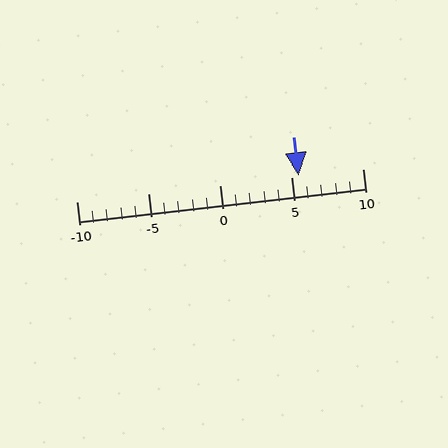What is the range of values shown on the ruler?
The ruler shows values from -10 to 10.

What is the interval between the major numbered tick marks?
The major tick marks are spaced 5 units apart.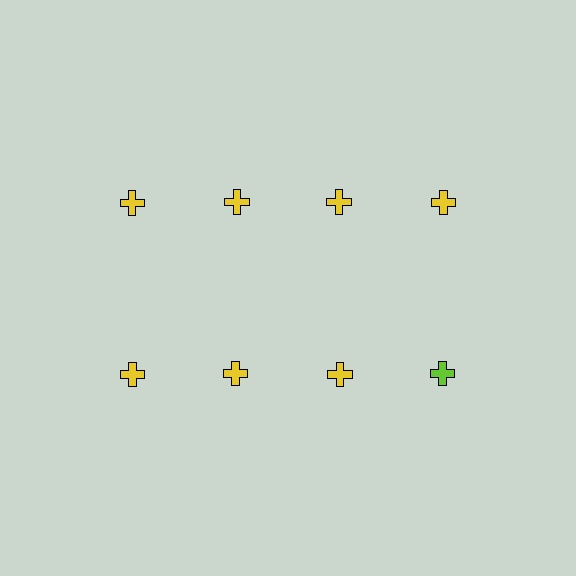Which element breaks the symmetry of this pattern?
The lime cross in the second row, second from right column breaks the symmetry. All other shapes are yellow crosses.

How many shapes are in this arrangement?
There are 8 shapes arranged in a grid pattern.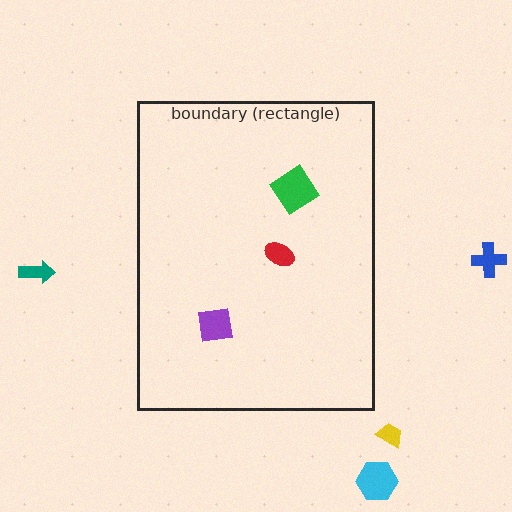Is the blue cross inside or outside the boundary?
Outside.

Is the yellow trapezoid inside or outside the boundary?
Outside.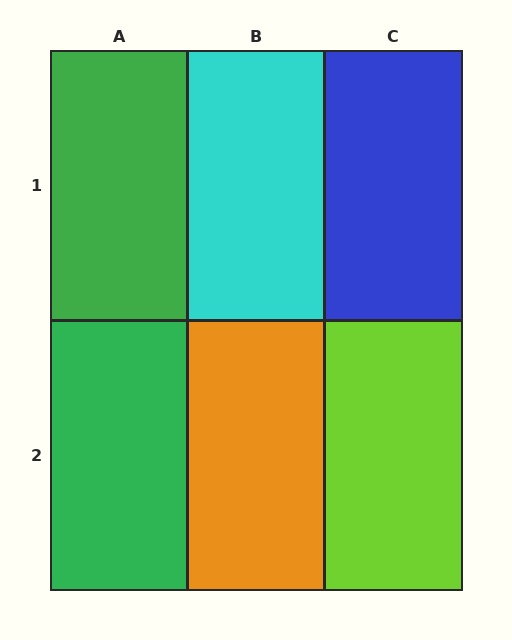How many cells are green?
2 cells are green.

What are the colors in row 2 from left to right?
Green, orange, lime.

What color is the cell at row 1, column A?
Green.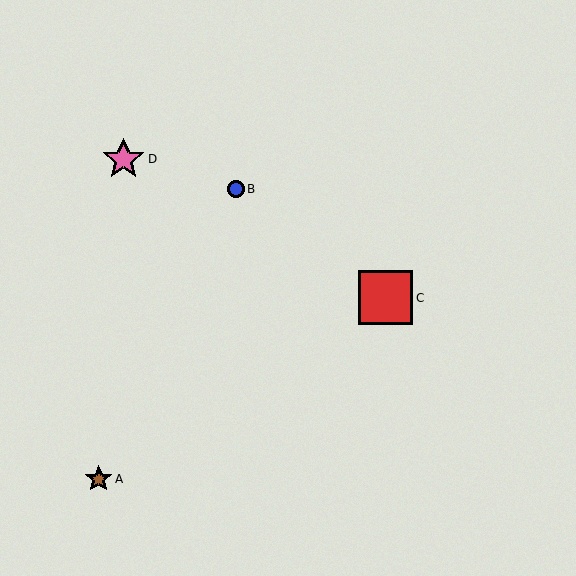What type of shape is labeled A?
Shape A is a brown star.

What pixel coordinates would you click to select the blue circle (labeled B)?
Click at (236, 189) to select the blue circle B.